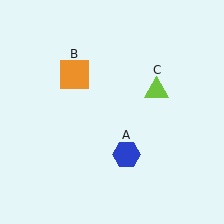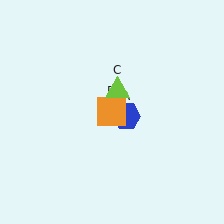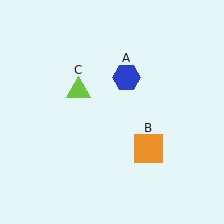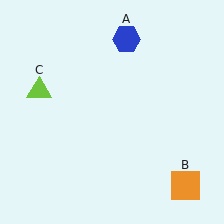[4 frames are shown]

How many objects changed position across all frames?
3 objects changed position: blue hexagon (object A), orange square (object B), lime triangle (object C).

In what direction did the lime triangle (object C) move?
The lime triangle (object C) moved left.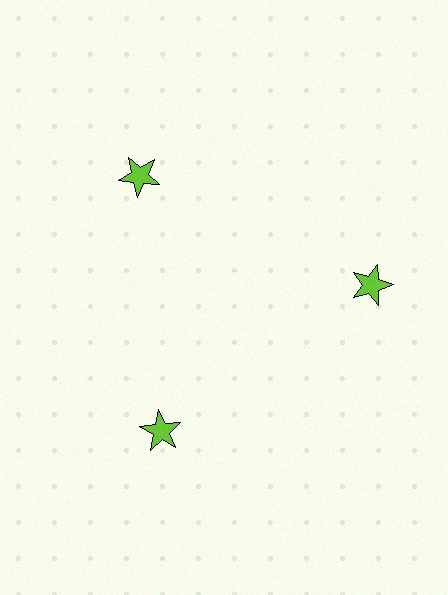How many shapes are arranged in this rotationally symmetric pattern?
There are 3 shapes, arranged in 3 groups of 1.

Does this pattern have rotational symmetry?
Yes, this pattern has 3-fold rotational symmetry. It looks the same after rotating 120 degrees around the center.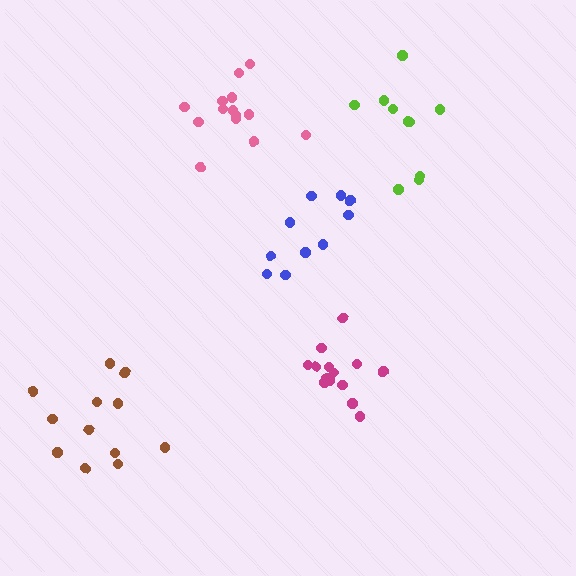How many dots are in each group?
Group 1: 14 dots, Group 2: 12 dots, Group 3: 14 dots, Group 4: 10 dots, Group 5: 10 dots (60 total).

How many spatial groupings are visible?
There are 5 spatial groupings.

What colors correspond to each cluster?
The clusters are colored: pink, brown, magenta, lime, blue.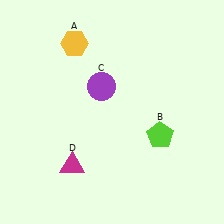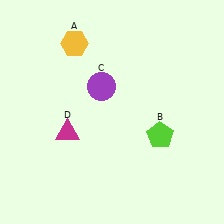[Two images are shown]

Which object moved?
The magenta triangle (D) moved up.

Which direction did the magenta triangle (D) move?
The magenta triangle (D) moved up.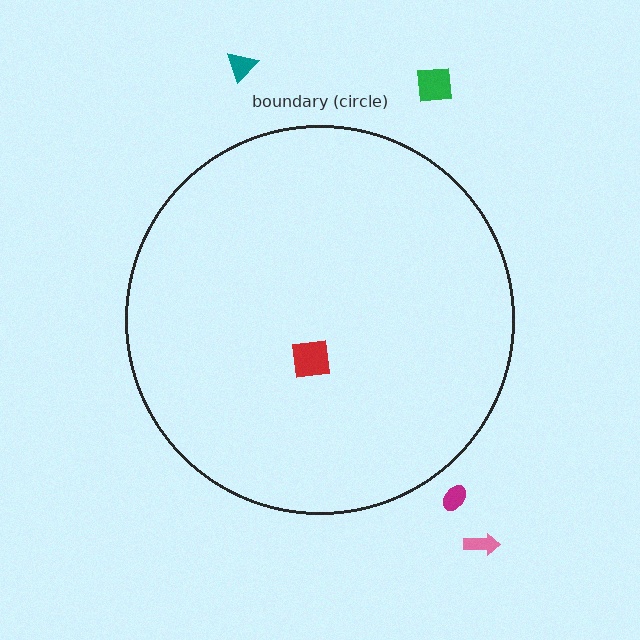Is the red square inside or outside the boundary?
Inside.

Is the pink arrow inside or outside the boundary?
Outside.